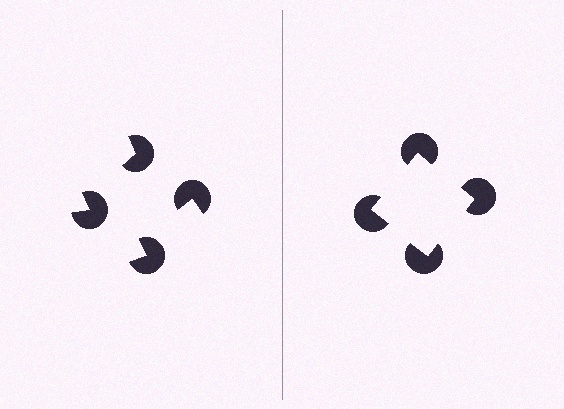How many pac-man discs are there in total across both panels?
8 — 4 on each side.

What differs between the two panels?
The pac-man discs are positioned identically on both sides; only the wedge orientations differ. On the right they align to a square; on the left they are misaligned.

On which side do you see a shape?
An illusory square appears on the right side. On the left side the wedge cuts are rotated, so no coherent shape forms.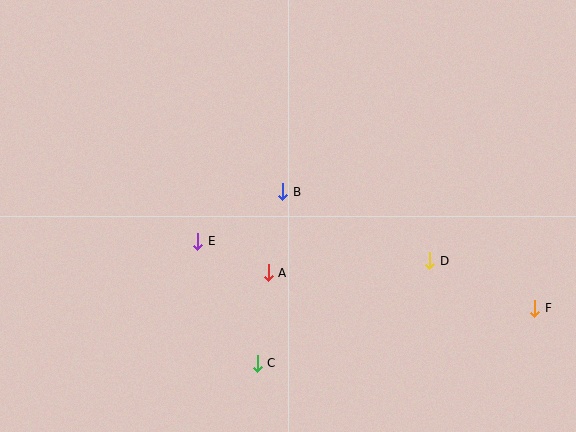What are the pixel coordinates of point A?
Point A is at (268, 273).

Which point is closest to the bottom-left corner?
Point C is closest to the bottom-left corner.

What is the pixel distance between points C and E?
The distance between C and E is 136 pixels.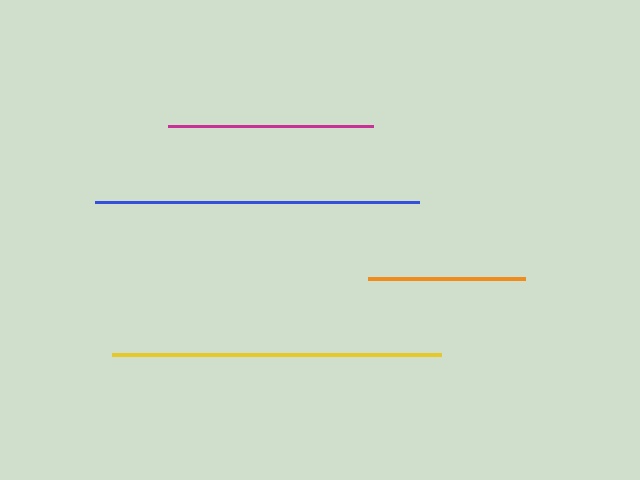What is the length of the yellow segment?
The yellow segment is approximately 329 pixels long.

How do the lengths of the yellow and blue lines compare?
The yellow and blue lines are approximately the same length.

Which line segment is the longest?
The yellow line is the longest at approximately 329 pixels.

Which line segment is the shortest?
The orange line is the shortest at approximately 157 pixels.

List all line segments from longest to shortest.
From longest to shortest: yellow, blue, magenta, orange.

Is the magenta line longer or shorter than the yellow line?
The yellow line is longer than the magenta line.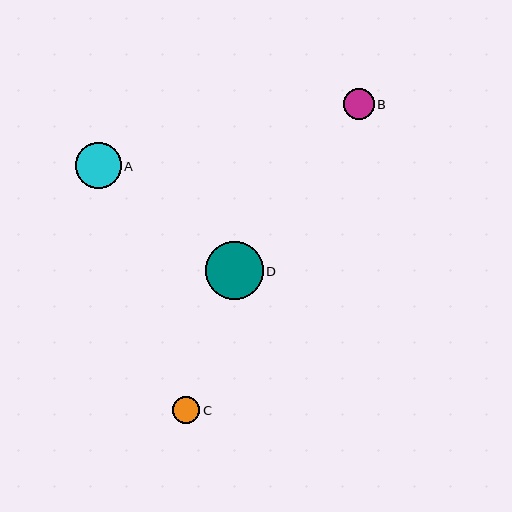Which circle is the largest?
Circle D is the largest with a size of approximately 58 pixels.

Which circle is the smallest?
Circle C is the smallest with a size of approximately 27 pixels.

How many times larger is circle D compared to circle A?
Circle D is approximately 1.3 times the size of circle A.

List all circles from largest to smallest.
From largest to smallest: D, A, B, C.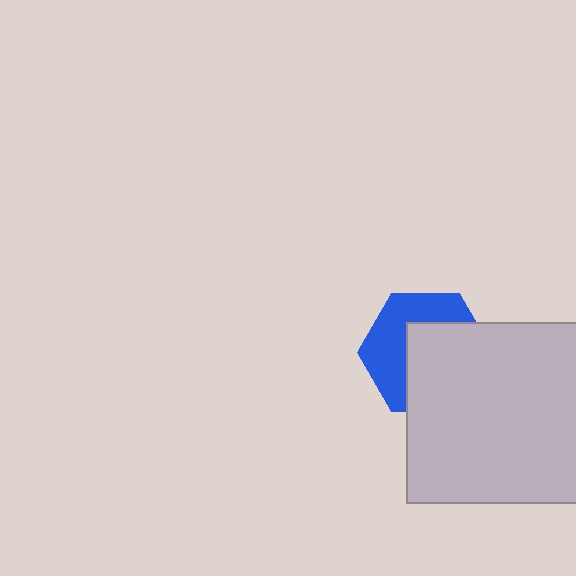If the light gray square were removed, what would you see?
You would see the complete blue hexagon.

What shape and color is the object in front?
The object in front is a light gray square.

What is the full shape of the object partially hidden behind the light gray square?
The partially hidden object is a blue hexagon.